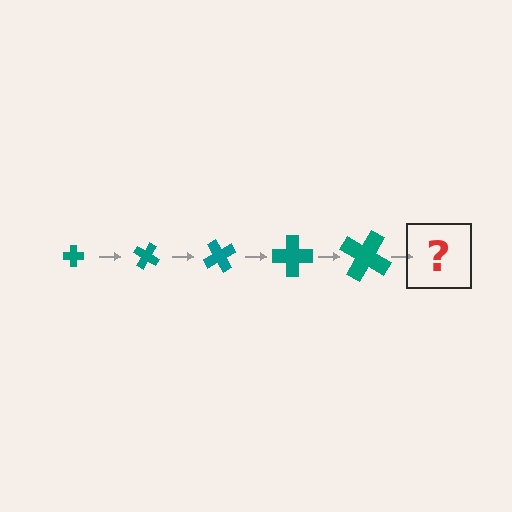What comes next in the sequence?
The next element should be a cross, larger than the previous one and rotated 150 degrees from the start.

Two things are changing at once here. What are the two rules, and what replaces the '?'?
The two rules are that the cross grows larger each step and it rotates 30 degrees each step. The '?' should be a cross, larger than the previous one and rotated 150 degrees from the start.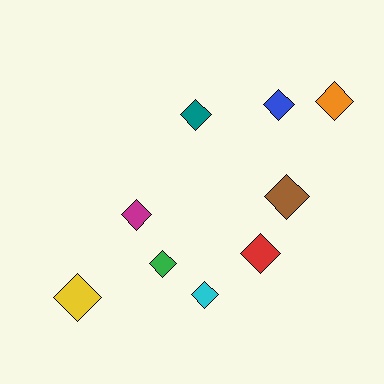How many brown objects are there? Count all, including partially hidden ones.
There is 1 brown object.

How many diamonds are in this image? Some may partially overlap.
There are 9 diamonds.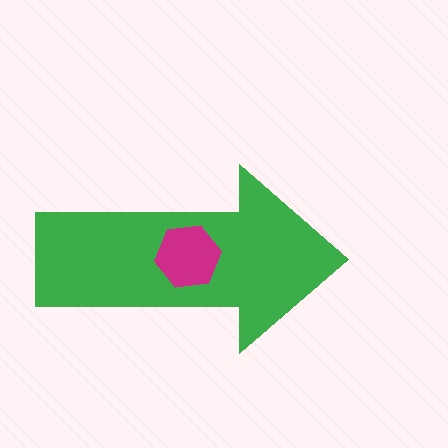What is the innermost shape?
The magenta hexagon.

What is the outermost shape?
The green arrow.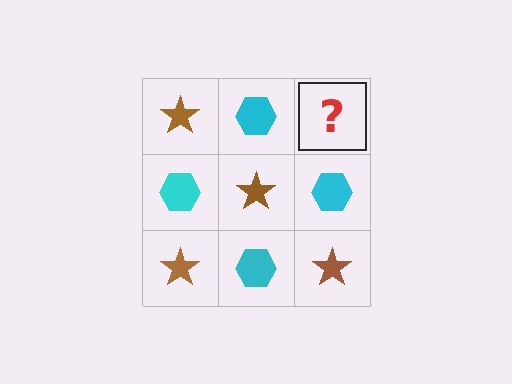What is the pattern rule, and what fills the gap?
The rule is that it alternates brown star and cyan hexagon in a checkerboard pattern. The gap should be filled with a brown star.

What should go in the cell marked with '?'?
The missing cell should contain a brown star.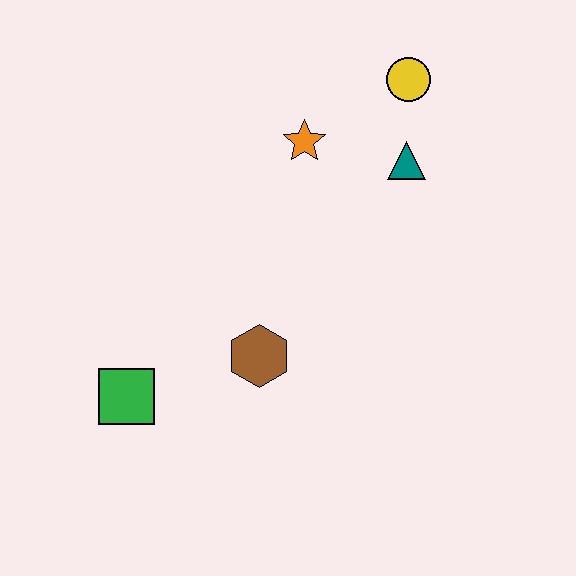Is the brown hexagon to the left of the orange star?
Yes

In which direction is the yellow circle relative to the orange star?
The yellow circle is to the right of the orange star.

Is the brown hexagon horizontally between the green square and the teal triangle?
Yes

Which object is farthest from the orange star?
The green square is farthest from the orange star.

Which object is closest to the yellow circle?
The teal triangle is closest to the yellow circle.